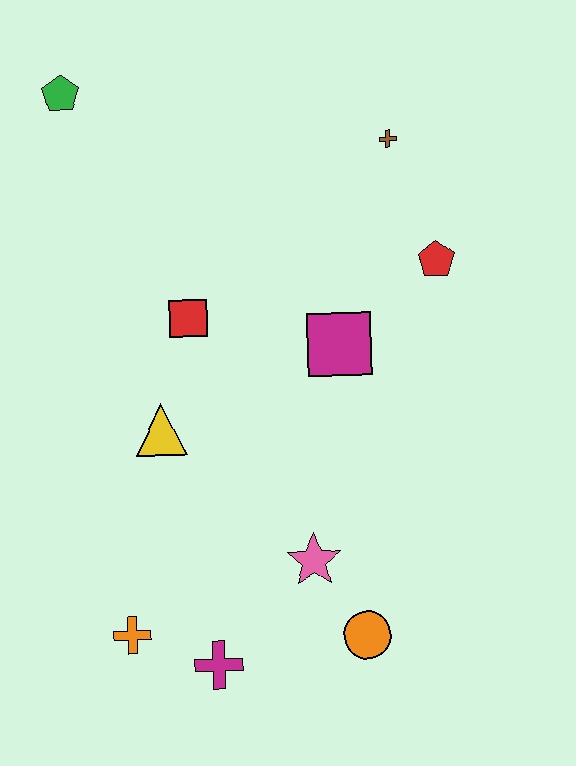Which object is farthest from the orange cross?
The brown cross is farthest from the orange cross.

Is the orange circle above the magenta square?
No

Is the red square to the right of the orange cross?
Yes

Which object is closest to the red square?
The yellow triangle is closest to the red square.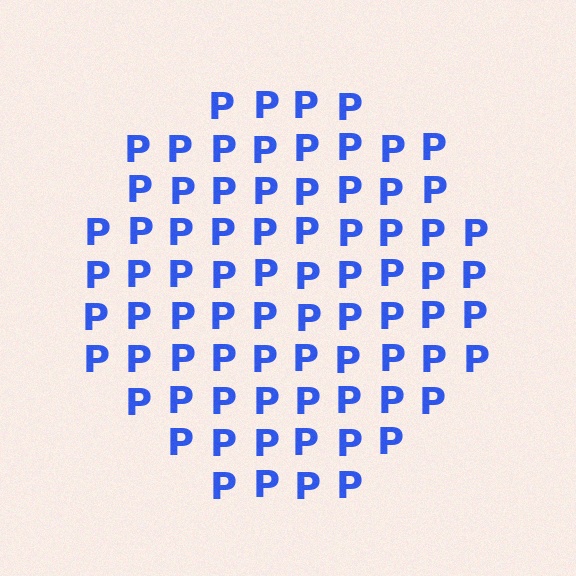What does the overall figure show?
The overall figure shows a circle.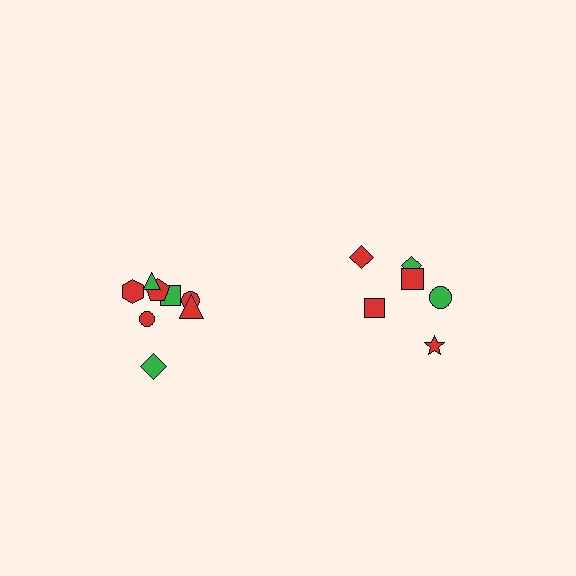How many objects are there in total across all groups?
There are 14 objects.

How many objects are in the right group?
There are 6 objects.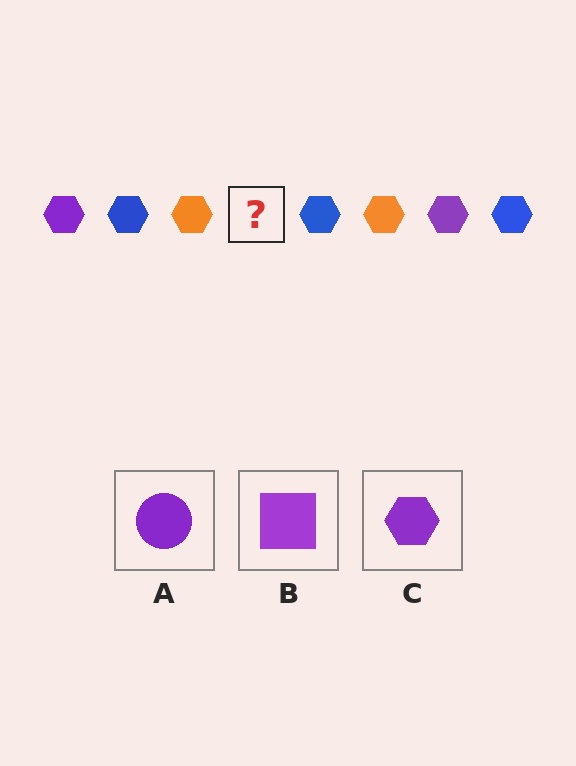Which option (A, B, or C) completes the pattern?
C.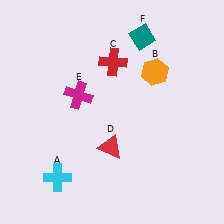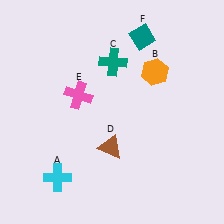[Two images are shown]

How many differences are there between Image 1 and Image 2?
There are 3 differences between the two images.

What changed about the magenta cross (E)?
In Image 1, E is magenta. In Image 2, it changed to pink.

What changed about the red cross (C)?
In Image 1, C is red. In Image 2, it changed to teal.